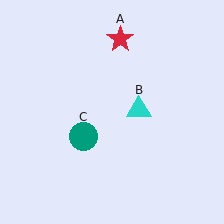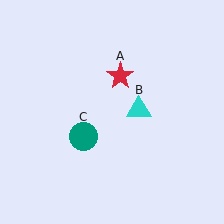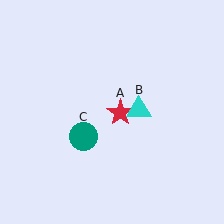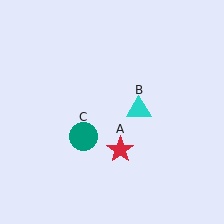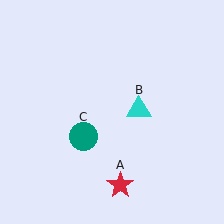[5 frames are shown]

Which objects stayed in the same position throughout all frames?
Cyan triangle (object B) and teal circle (object C) remained stationary.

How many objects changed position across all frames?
1 object changed position: red star (object A).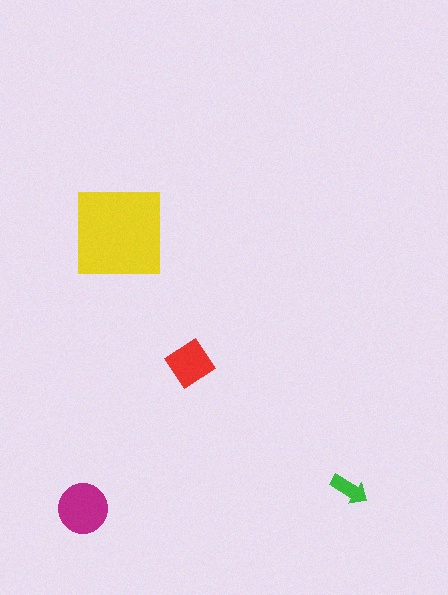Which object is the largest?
The yellow square.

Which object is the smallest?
The green arrow.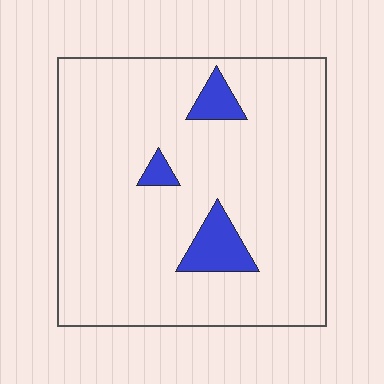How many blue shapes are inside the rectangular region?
3.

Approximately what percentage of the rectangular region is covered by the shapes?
Approximately 10%.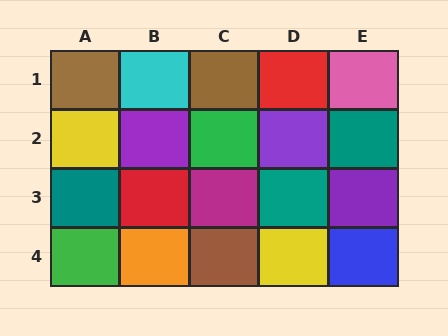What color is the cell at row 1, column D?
Red.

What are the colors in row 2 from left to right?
Yellow, purple, green, purple, teal.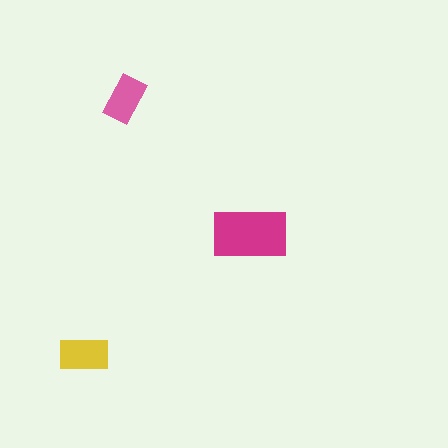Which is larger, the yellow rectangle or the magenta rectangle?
The magenta one.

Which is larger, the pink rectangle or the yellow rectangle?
The yellow one.